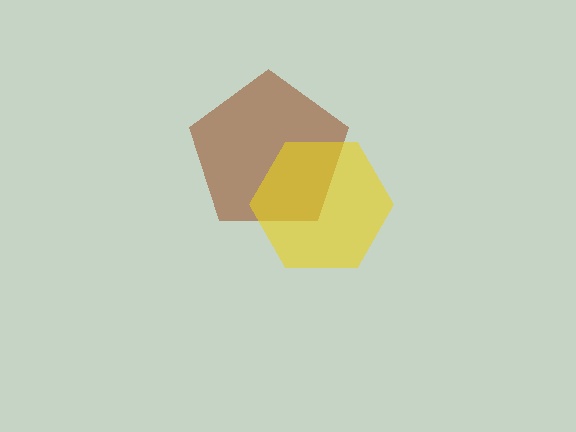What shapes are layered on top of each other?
The layered shapes are: a brown pentagon, a yellow hexagon.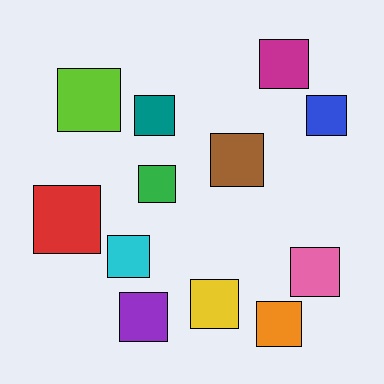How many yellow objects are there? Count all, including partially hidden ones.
There is 1 yellow object.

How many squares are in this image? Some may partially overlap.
There are 12 squares.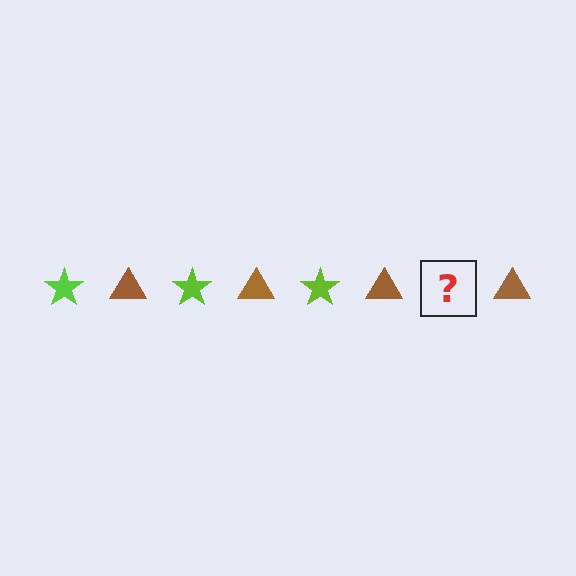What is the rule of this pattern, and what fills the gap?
The rule is that the pattern alternates between lime star and brown triangle. The gap should be filled with a lime star.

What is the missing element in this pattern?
The missing element is a lime star.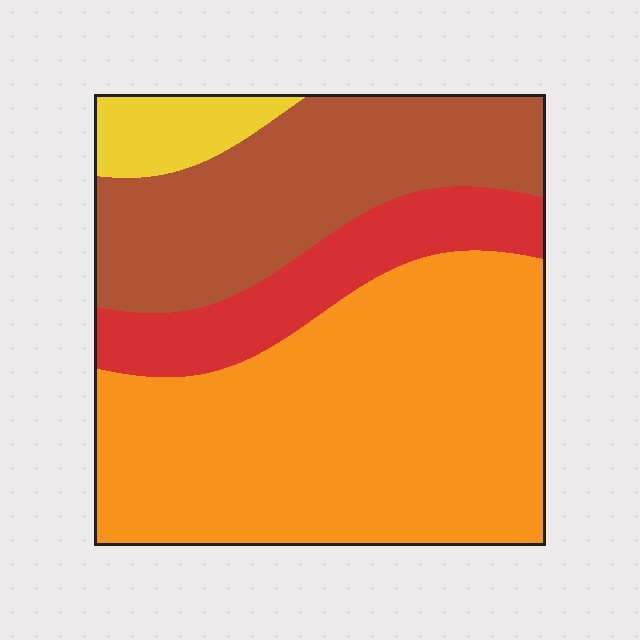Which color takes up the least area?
Yellow, at roughly 5%.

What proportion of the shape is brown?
Brown takes up about one quarter (1/4) of the shape.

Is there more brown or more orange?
Orange.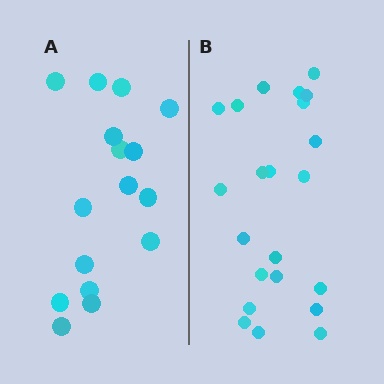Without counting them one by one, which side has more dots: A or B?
Region B (the right region) has more dots.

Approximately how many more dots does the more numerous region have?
Region B has about 6 more dots than region A.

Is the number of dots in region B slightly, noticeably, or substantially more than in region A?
Region B has noticeably more, but not dramatically so. The ratio is roughly 1.4 to 1.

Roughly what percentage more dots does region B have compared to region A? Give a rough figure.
About 40% more.